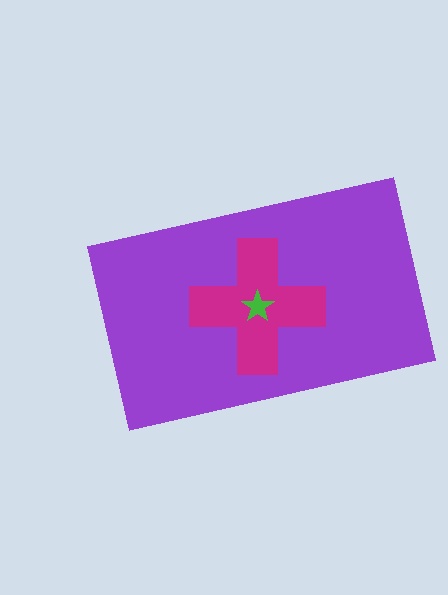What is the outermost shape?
The purple rectangle.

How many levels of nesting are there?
3.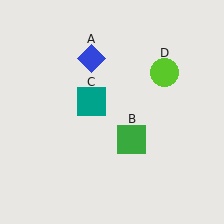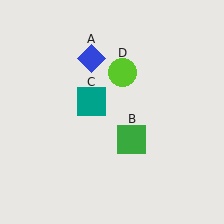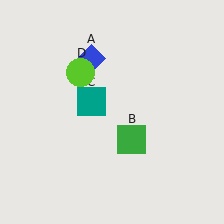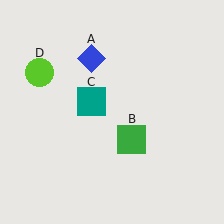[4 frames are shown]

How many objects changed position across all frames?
1 object changed position: lime circle (object D).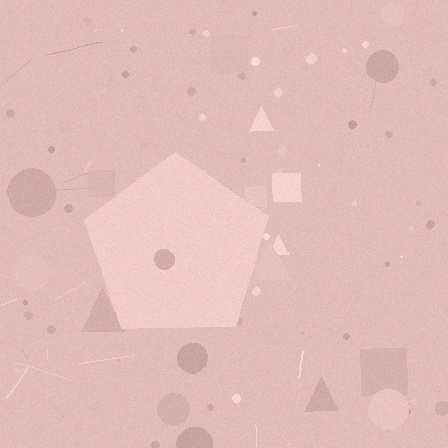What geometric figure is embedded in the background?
A pentagon is embedded in the background.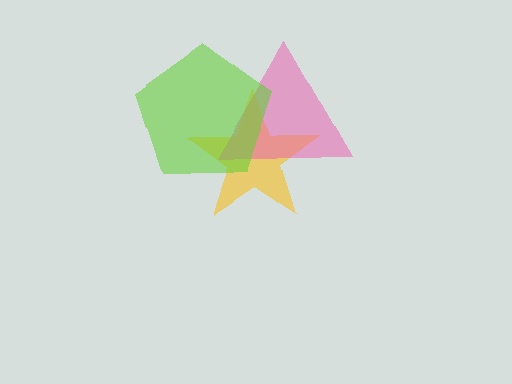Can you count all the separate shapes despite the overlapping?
Yes, there are 3 separate shapes.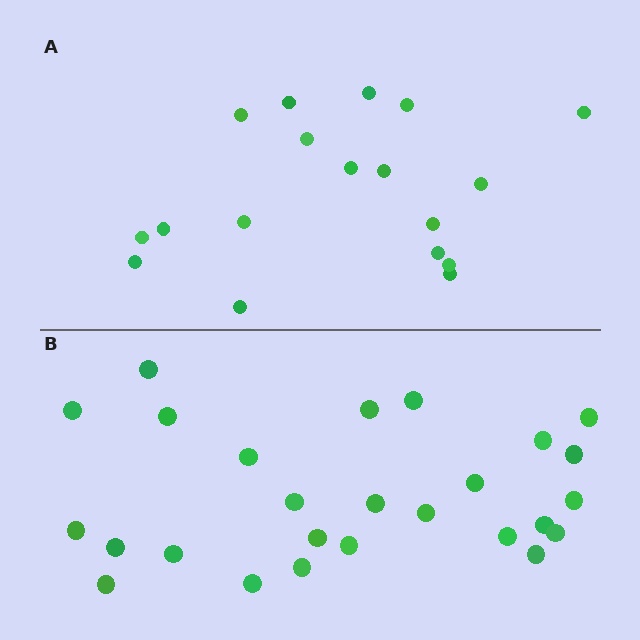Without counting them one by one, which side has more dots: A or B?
Region B (the bottom region) has more dots.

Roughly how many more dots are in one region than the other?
Region B has roughly 8 or so more dots than region A.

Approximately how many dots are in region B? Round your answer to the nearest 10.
About 30 dots. (The exact count is 26, which rounds to 30.)